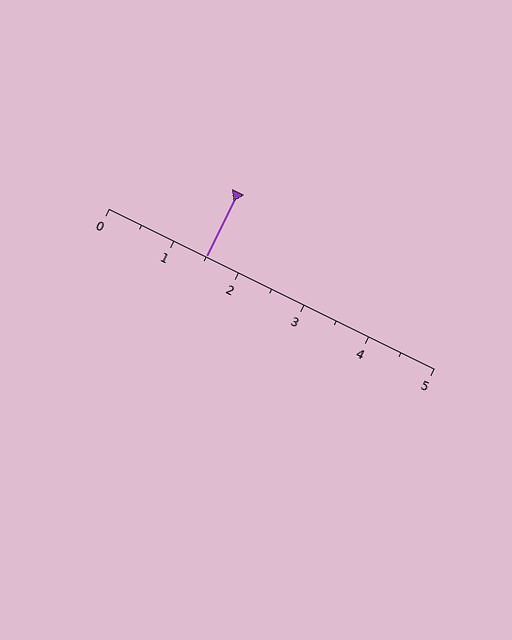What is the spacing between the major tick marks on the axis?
The major ticks are spaced 1 apart.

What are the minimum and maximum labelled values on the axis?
The axis runs from 0 to 5.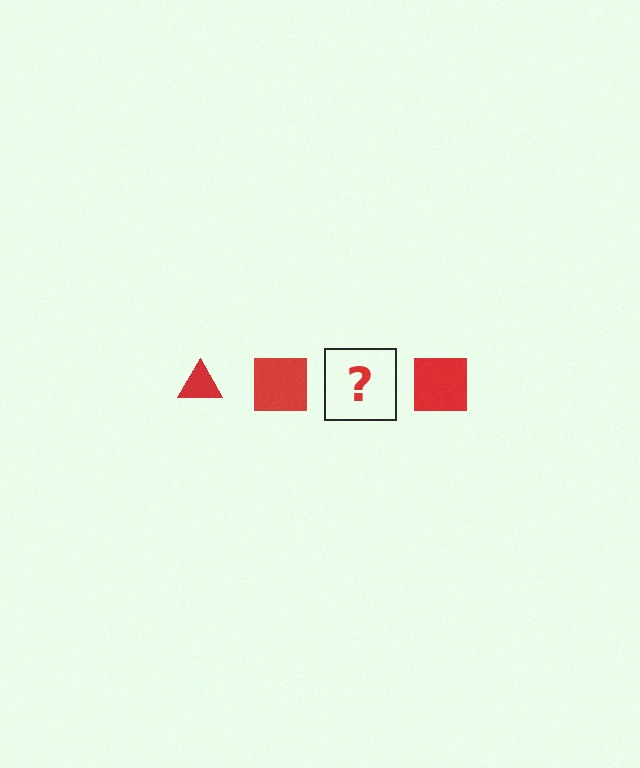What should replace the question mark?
The question mark should be replaced with a red triangle.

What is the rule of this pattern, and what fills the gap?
The rule is that the pattern cycles through triangle, square shapes in red. The gap should be filled with a red triangle.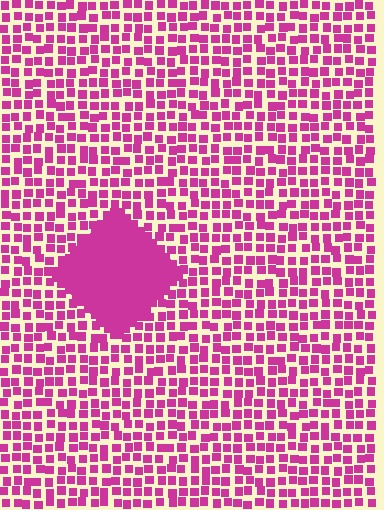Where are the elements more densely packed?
The elements are more densely packed inside the diamond boundary.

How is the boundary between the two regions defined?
The boundary is defined by a change in element density (approximately 2.9x ratio). All elements are the same color, size, and shape.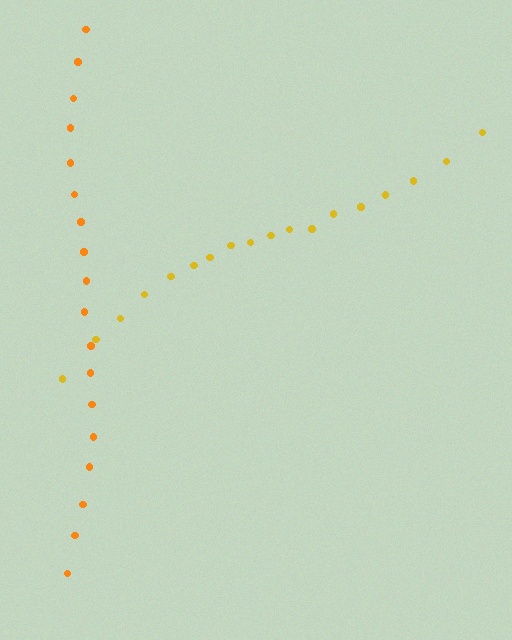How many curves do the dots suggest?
There are 2 distinct paths.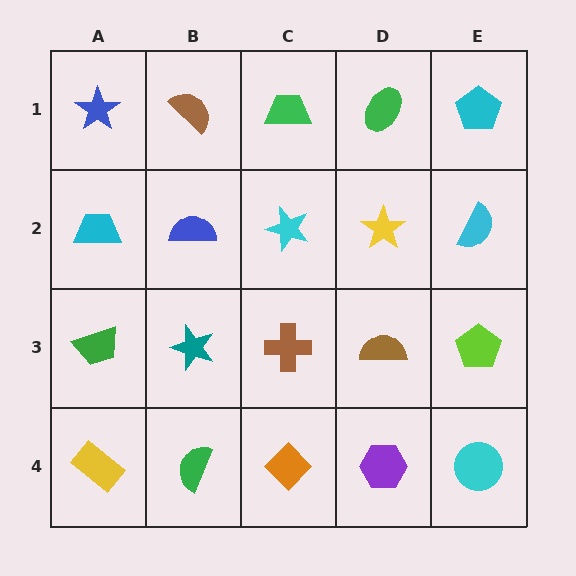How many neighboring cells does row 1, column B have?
3.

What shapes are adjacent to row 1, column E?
A cyan semicircle (row 2, column E), a green ellipse (row 1, column D).